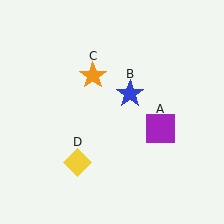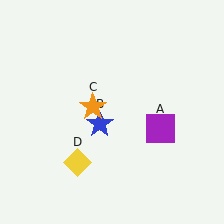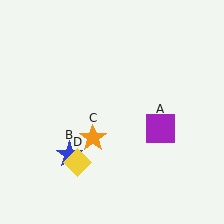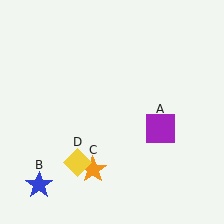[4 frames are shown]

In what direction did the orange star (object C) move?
The orange star (object C) moved down.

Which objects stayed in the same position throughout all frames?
Purple square (object A) and yellow diamond (object D) remained stationary.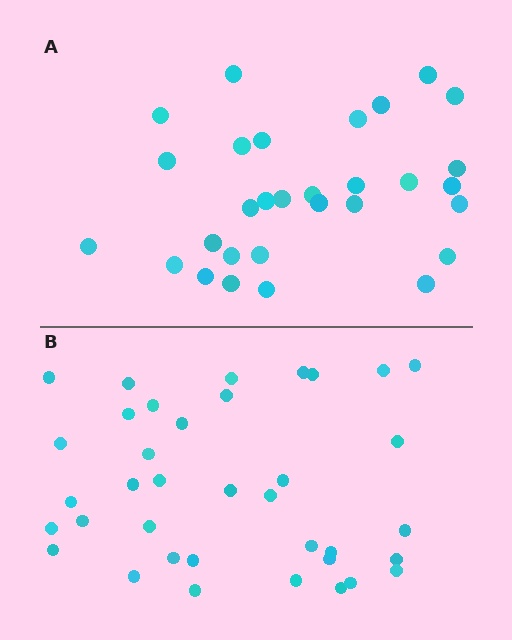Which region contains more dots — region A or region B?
Region B (the bottom region) has more dots.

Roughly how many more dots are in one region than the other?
Region B has roughly 8 or so more dots than region A.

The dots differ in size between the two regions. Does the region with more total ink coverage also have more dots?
No. Region A has more total ink coverage because its dots are larger, but region B actually contains more individual dots. Total area can be misleading — the number of items is what matters here.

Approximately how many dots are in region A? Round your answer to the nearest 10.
About 30 dots.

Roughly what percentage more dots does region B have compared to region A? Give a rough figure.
About 25% more.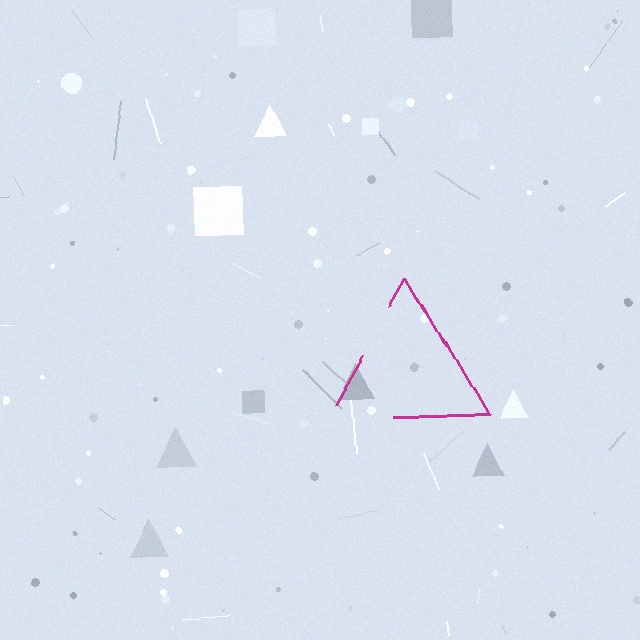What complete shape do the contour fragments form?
The contour fragments form a triangle.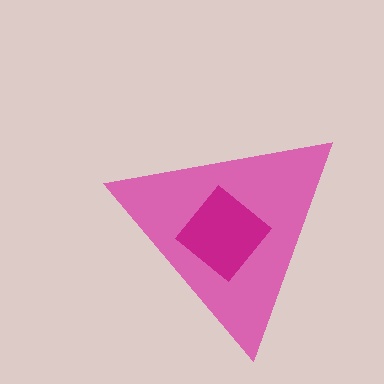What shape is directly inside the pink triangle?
The magenta diamond.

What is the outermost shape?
The pink triangle.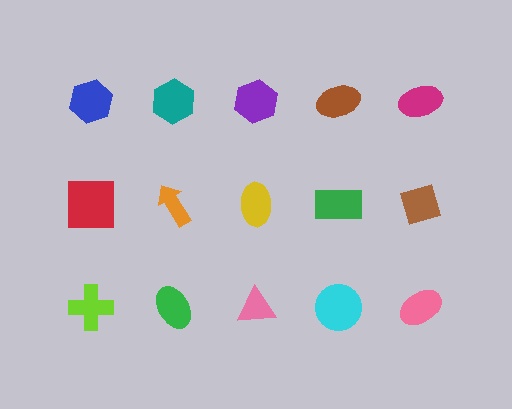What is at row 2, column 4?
A green rectangle.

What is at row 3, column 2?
A green ellipse.